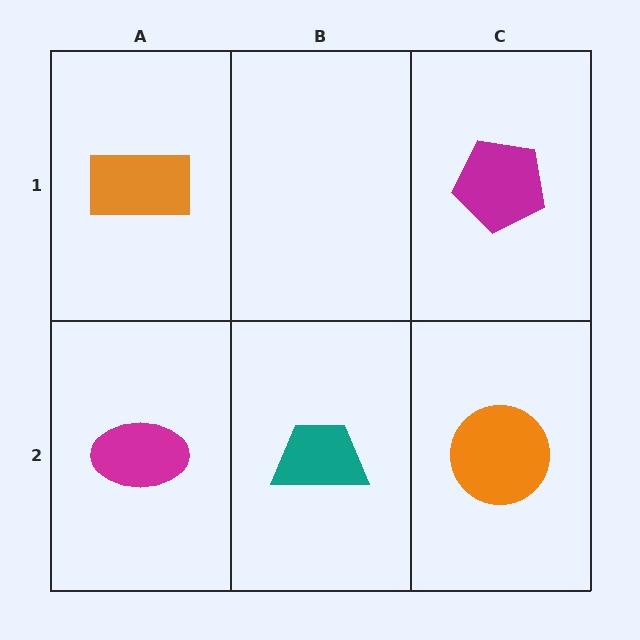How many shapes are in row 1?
2 shapes.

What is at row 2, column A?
A magenta ellipse.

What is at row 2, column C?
An orange circle.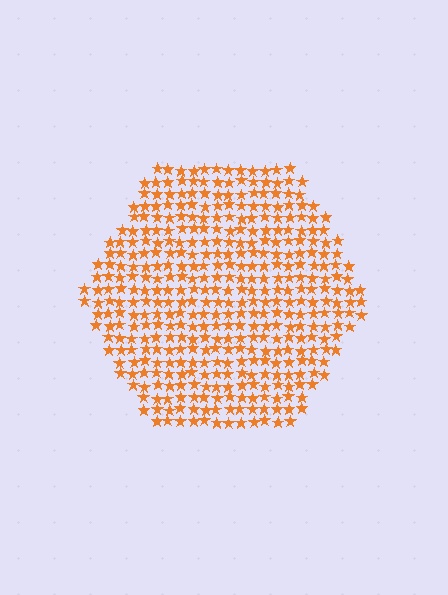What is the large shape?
The large shape is a hexagon.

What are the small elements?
The small elements are stars.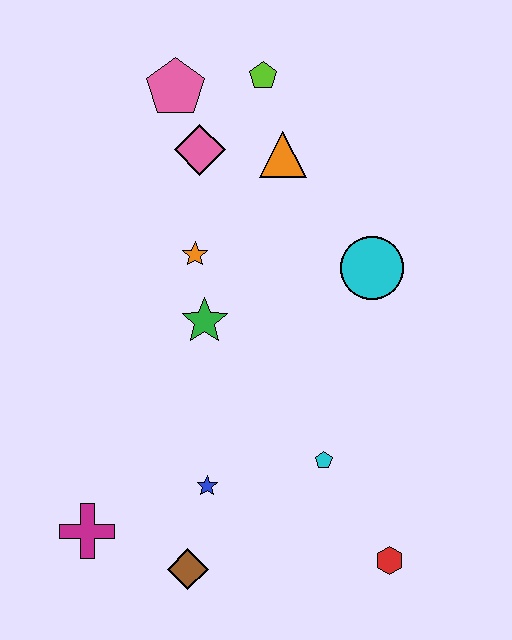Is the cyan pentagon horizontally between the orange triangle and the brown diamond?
No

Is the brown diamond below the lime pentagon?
Yes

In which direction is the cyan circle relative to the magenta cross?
The cyan circle is to the right of the magenta cross.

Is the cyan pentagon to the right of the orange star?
Yes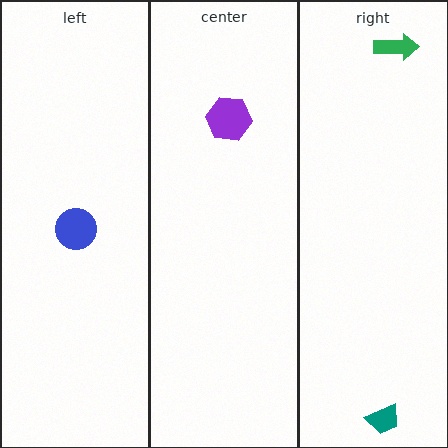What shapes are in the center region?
The purple hexagon.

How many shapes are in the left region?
1.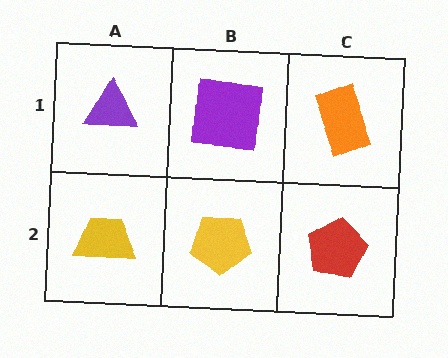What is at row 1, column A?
A purple triangle.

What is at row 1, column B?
A purple square.